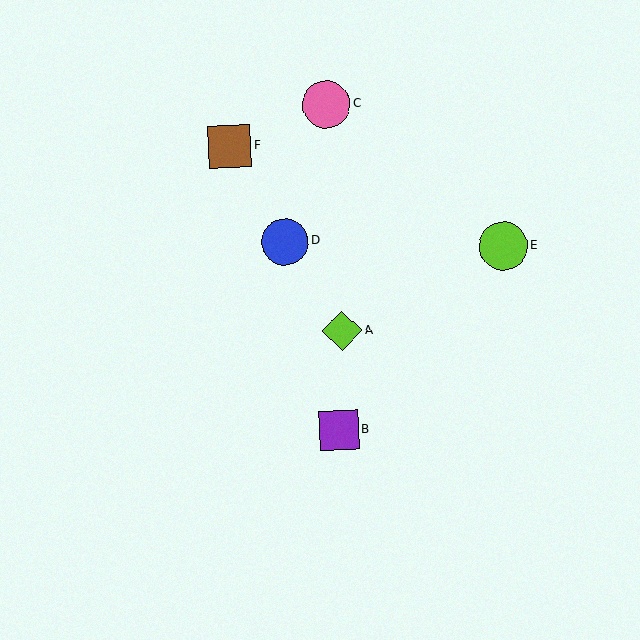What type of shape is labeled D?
Shape D is a blue circle.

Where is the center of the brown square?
The center of the brown square is at (229, 146).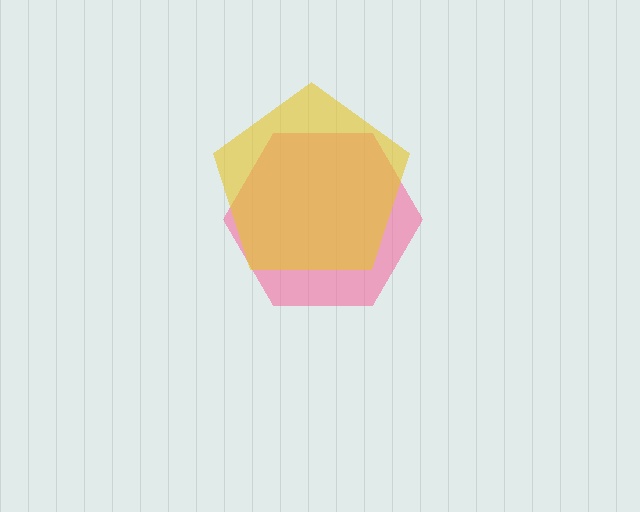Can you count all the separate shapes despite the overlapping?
Yes, there are 2 separate shapes.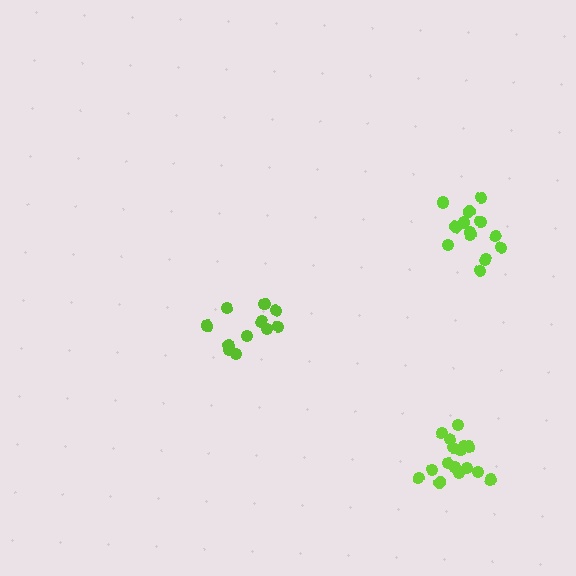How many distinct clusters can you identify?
There are 3 distinct clusters.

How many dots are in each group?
Group 1: 16 dots, Group 2: 11 dots, Group 3: 13 dots (40 total).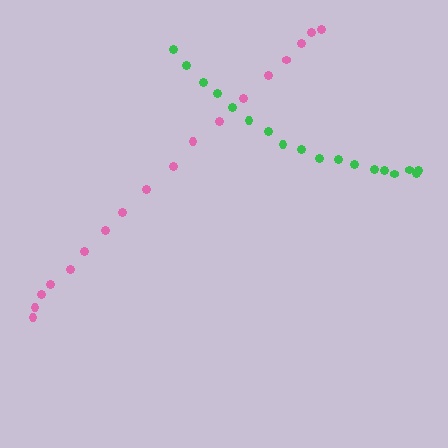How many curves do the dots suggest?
There are 2 distinct paths.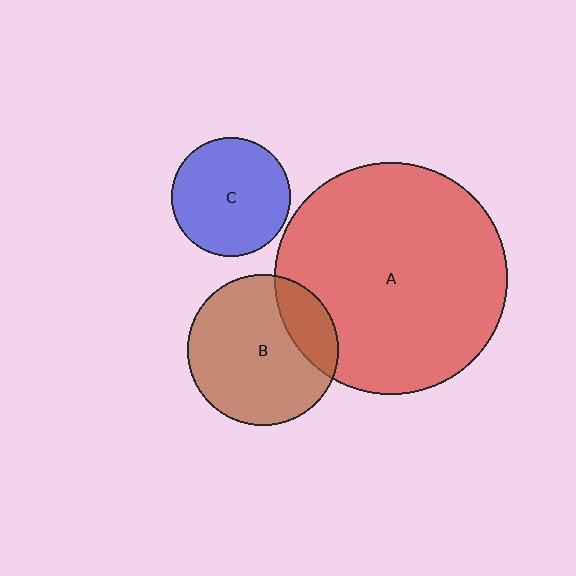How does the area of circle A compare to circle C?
Approximately 3.9 times.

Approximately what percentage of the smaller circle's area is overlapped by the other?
Approximately 20%.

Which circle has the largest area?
Circle A (red).